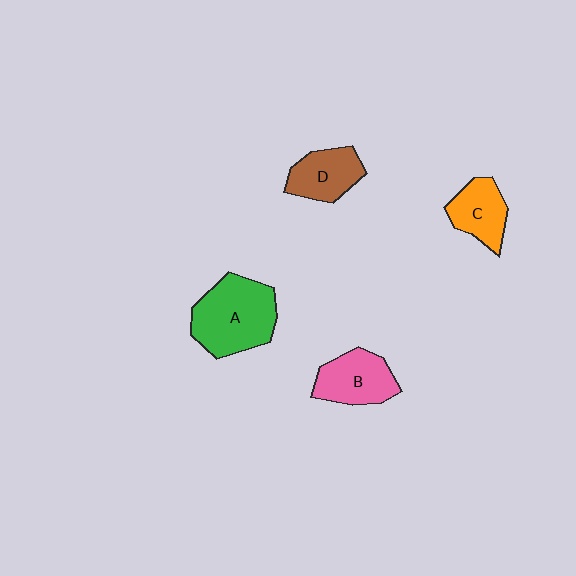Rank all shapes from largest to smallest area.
From largest to smallest: A (green), B (pink), D (brown), C (orange).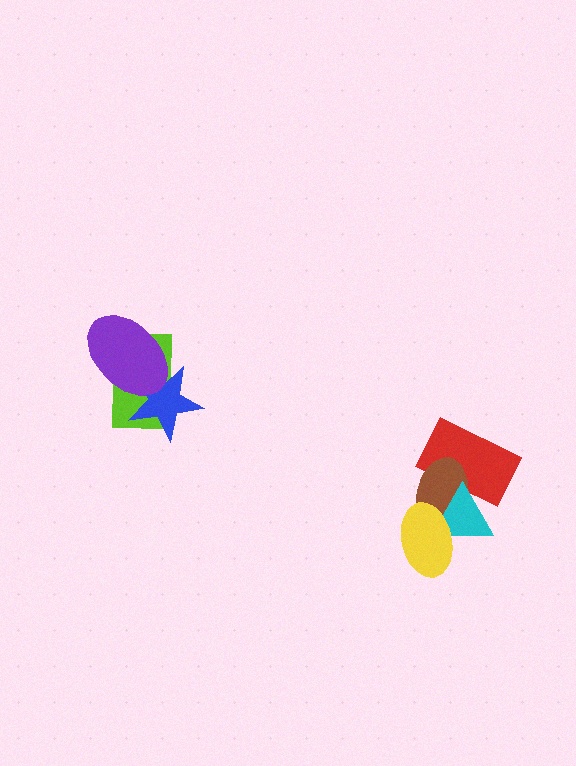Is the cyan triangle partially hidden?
Yes, it is partially covered by another shape.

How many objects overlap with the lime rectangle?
2 objects overlap with the lime rectangle.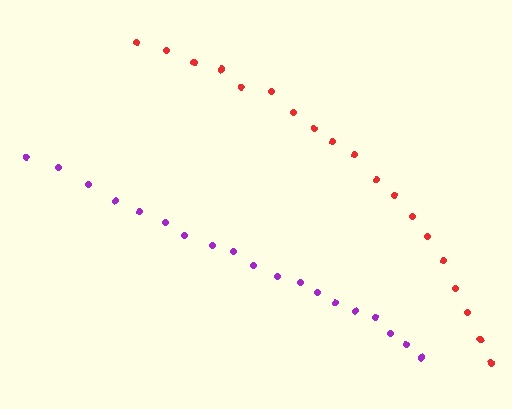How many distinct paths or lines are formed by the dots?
There are 2 distinct paths.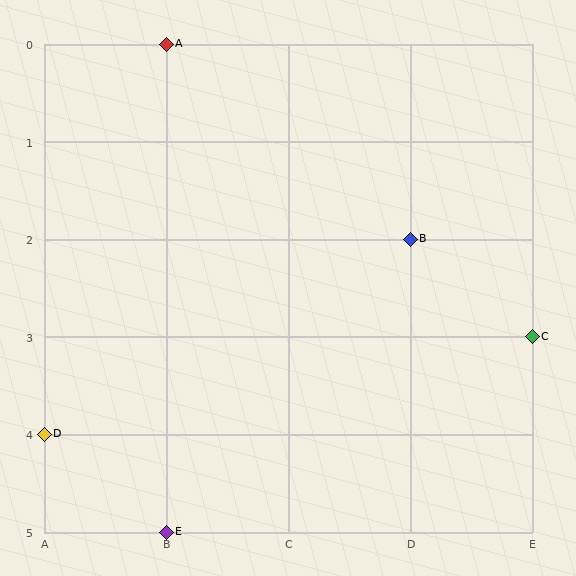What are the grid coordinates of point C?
Point C is at grid coordinates (E, 3).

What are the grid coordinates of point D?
Point D is at grid coordinates (A, 4).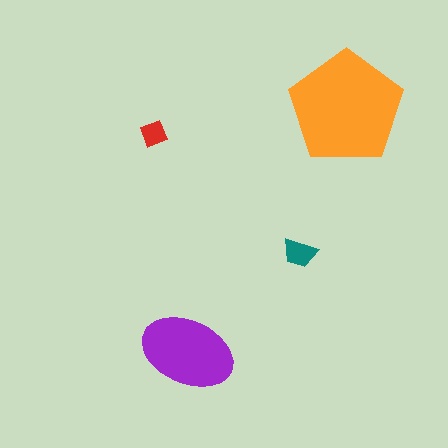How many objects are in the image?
There are 4 objects in the image.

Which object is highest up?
The orange pentagon is topmost.